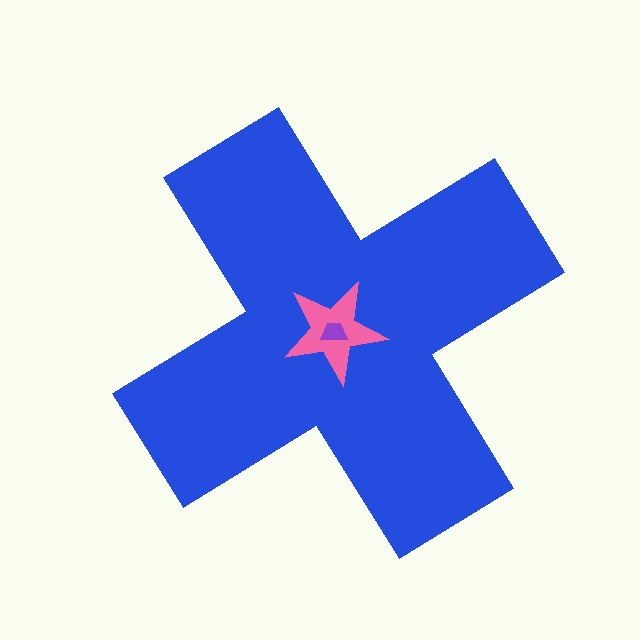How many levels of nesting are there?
3.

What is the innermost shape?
The purple trapezoid.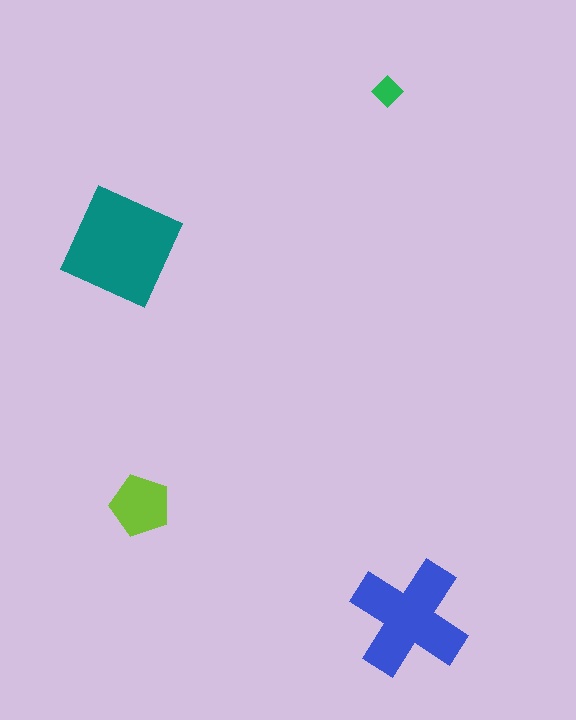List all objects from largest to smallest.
The teal square, the blue cross, the lime pentagon, the green diamond.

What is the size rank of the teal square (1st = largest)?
1st.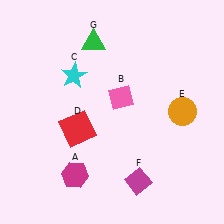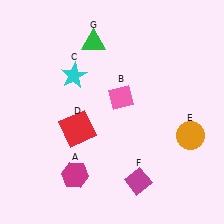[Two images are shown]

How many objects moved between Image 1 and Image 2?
1 object moved between the two images.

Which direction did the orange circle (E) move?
The orange circle (E) moved down.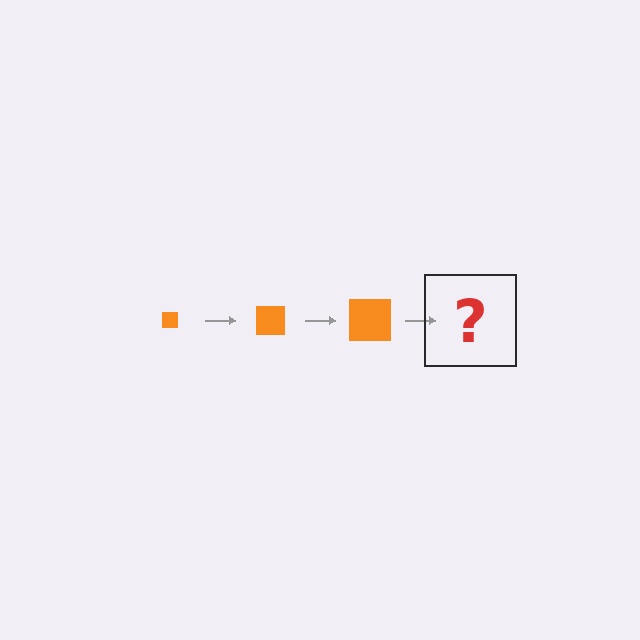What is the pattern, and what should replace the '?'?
The pattern is that the square gets progressively larger each step. The '?' should be an orange square, larger than the previous one.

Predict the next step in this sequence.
The next step is an orange square, larger than the previous one.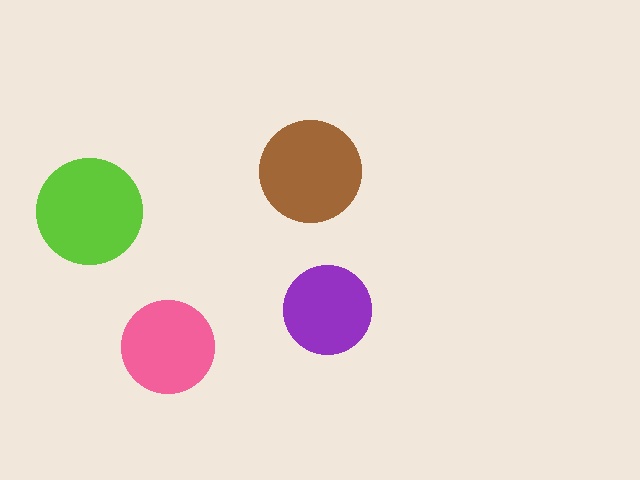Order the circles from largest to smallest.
the lime one, the brown one, the pink one, the purple one.